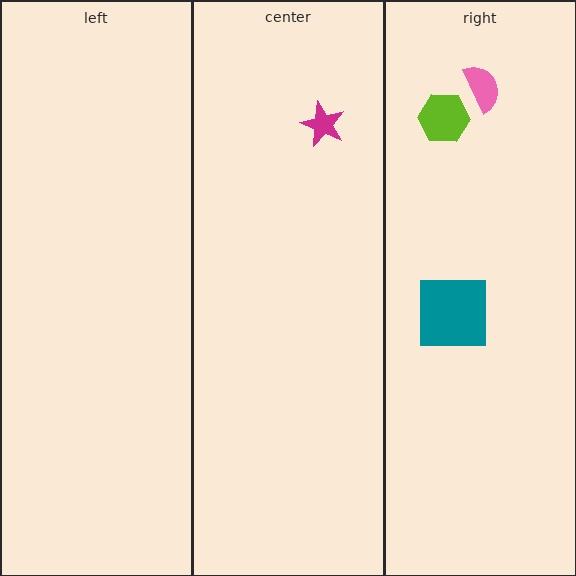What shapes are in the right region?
The teal square, the lime hexagon, the pink semicircle.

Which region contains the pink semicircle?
The right region.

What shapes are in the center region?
The magenta star.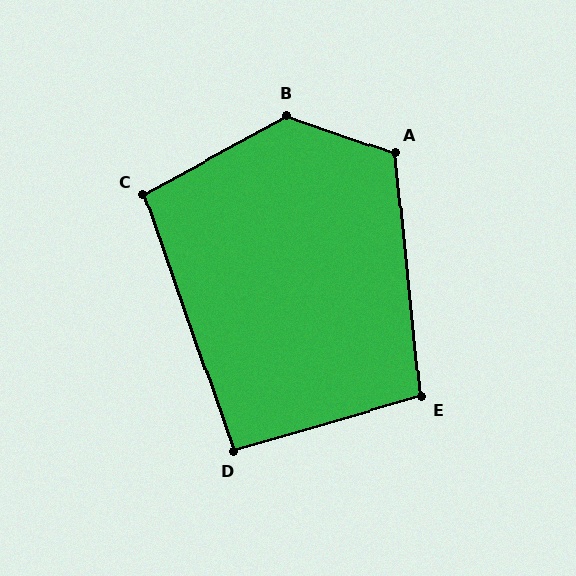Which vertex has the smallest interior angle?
D, at approximately 93 degrees.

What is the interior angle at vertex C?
Approximately 100 degrees (obtuse).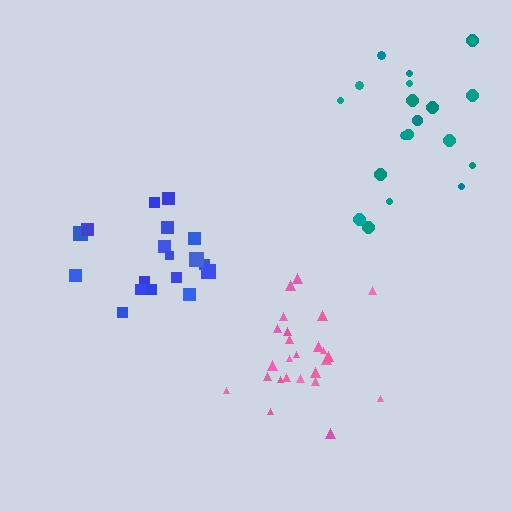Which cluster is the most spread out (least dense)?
Teal.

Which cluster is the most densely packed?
Blue.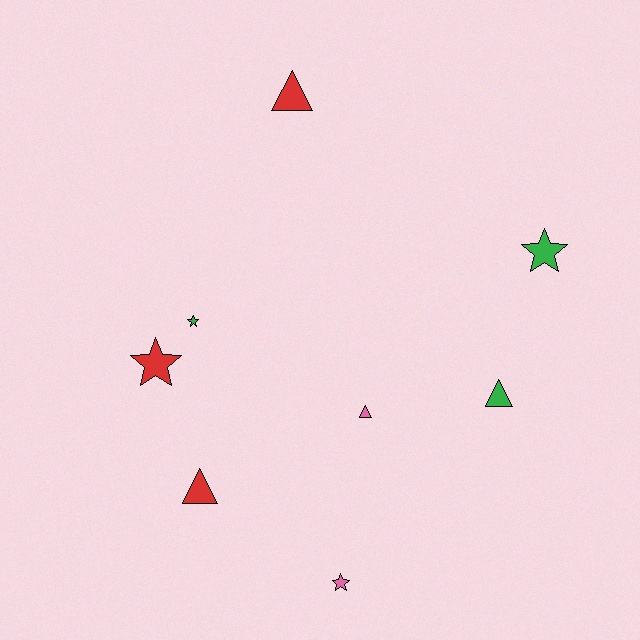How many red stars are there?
There is 1 red star.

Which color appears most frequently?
Red, with 3 objects.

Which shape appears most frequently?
Star, with 4 objects.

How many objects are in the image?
There are 8 objects.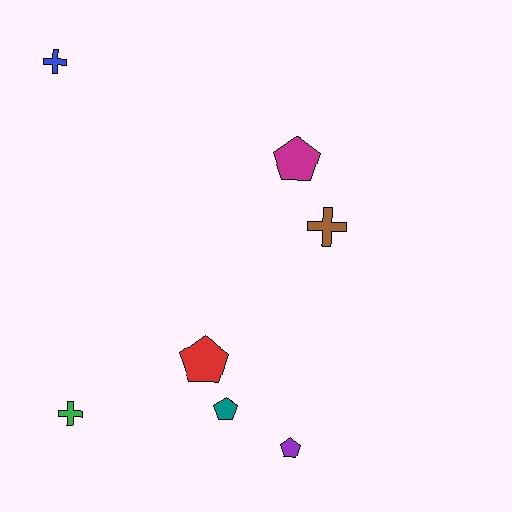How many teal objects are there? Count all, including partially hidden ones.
There is 1 teal object.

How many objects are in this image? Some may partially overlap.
There are 7 objects.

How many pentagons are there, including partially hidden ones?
There are 4 pentagons.